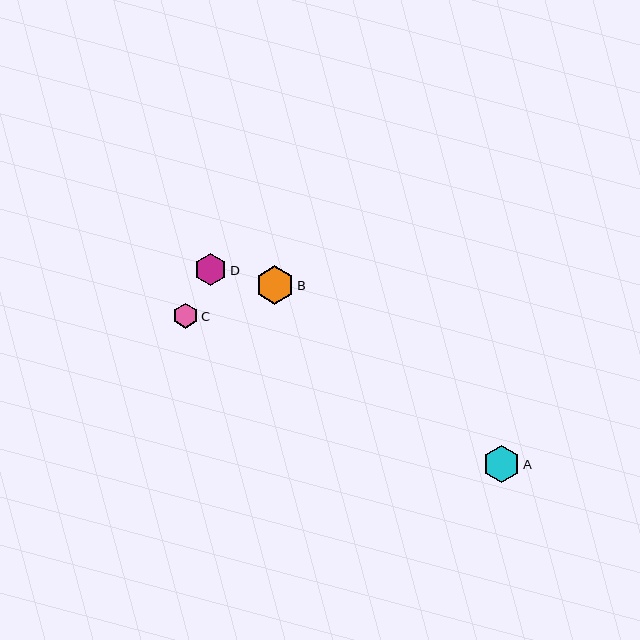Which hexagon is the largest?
Hexagon B is the largest with a size of approximately 39 pixels.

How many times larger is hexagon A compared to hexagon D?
Hexagon A is approximately 1.2 times the size of hexagon D.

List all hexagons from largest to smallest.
From largest to smallest: B, A, D, C.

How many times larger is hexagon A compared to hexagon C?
Hexagon A is approximately 1.5 times the size of hexagon C.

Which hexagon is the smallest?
Hexagon C is the smallest with a size of approximately 25 pixels.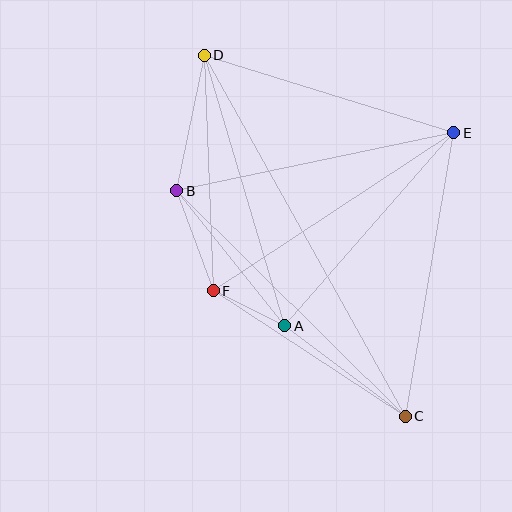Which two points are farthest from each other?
Points C and D are farthest from each other.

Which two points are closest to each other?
Points A and F are closest to each other.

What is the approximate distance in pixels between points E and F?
The distance between E and F is approximately 288 pixels.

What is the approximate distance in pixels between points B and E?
The distance between B and E is approximately 283 pixels.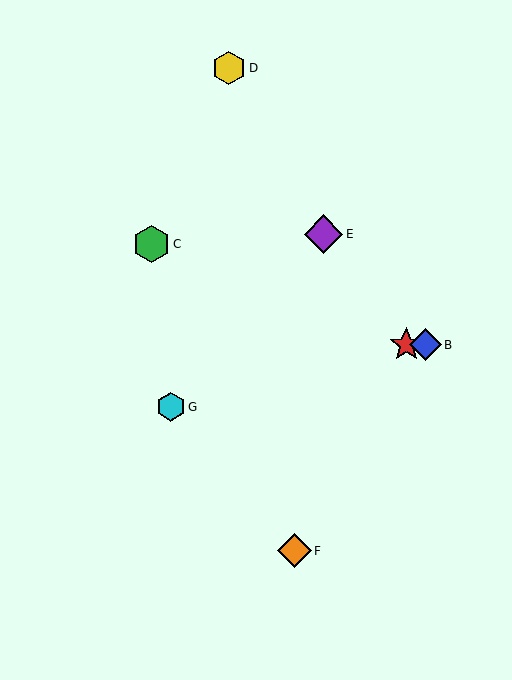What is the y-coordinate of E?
Object E is at y≈234.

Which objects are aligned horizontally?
Objects A, B are aligned horizontally.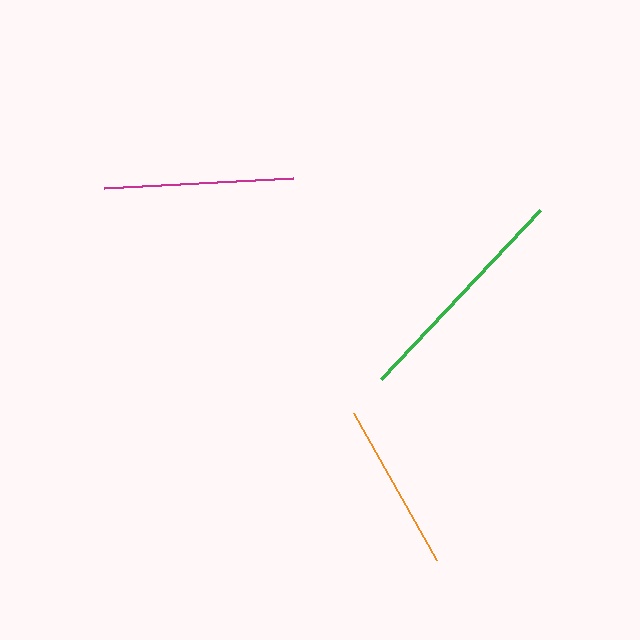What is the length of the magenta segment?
The magenta segment is approximately 190 pixels long.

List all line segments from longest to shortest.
From longest to shortest: green, magenta, orange.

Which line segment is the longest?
The green line is the longest at approximately 232 pixels.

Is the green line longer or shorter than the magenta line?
The green line is longer than the magenta line.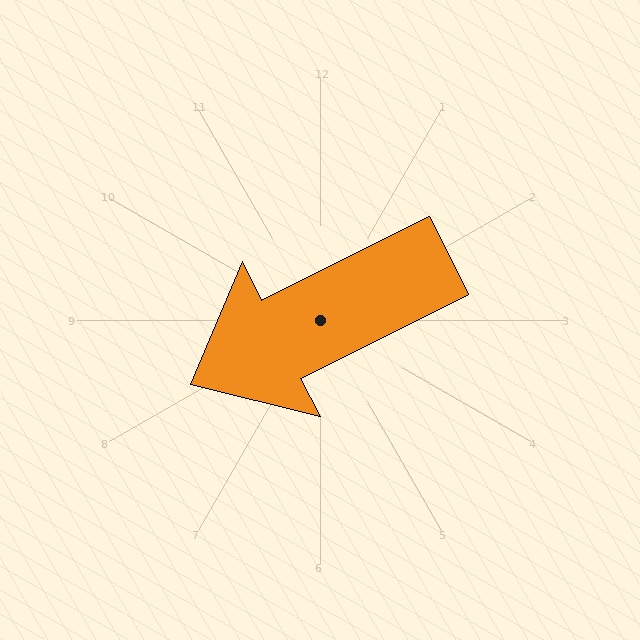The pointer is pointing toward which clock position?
Roughly 8 o'clock.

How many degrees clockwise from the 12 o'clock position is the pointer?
Approximately 243 degrees.